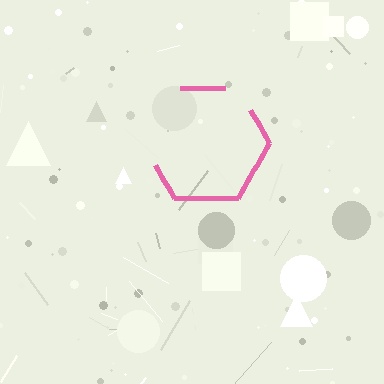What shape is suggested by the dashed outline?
The dashed outline suggests a hexagon.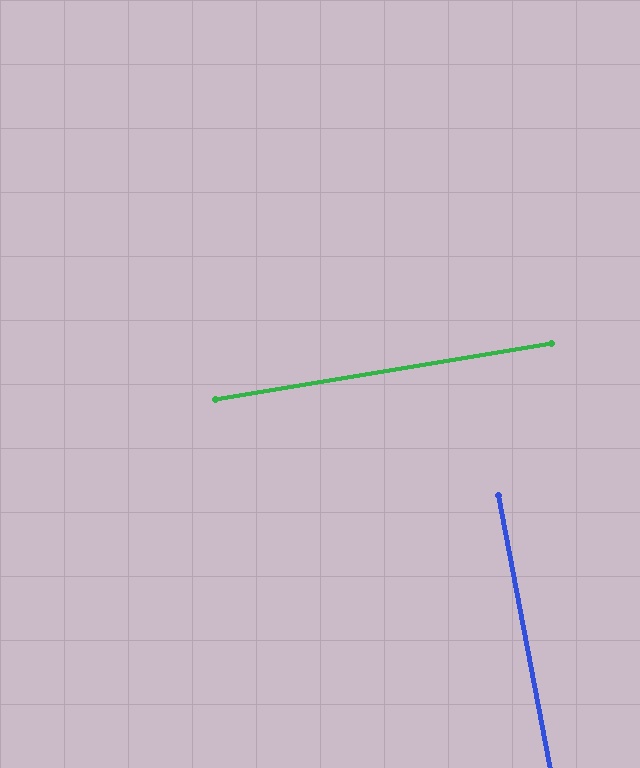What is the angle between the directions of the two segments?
Approximately 89 degrees.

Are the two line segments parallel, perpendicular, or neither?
Perpendicular — they meet at approximately 89°.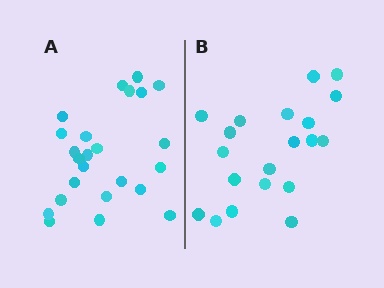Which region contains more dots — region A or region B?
Region A (the left region) has more dots.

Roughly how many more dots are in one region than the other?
Region A has about 4 more dots than region B.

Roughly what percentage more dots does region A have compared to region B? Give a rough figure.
About 20% more.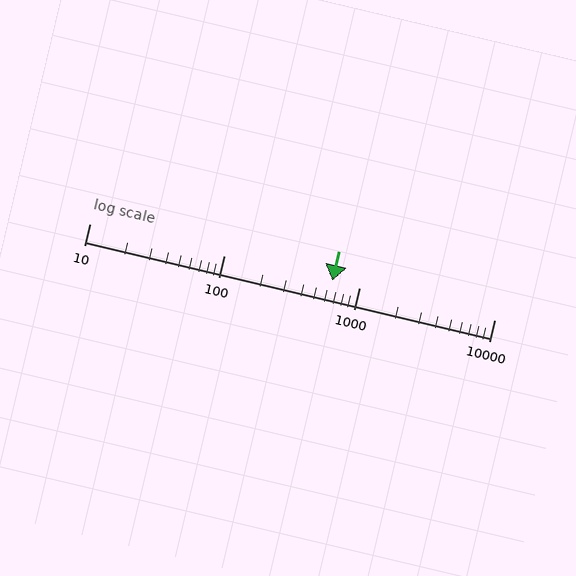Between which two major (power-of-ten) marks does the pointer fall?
The pointer is between 100 and 1000.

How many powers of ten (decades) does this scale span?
The scale spans 3 decades, from 10 to 10000.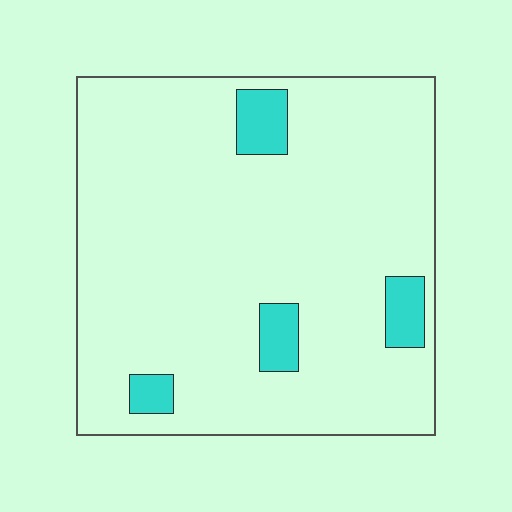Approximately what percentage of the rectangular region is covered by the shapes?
Approximately 10%.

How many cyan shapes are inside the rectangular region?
4.